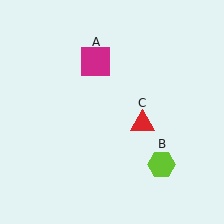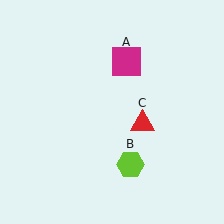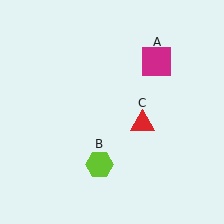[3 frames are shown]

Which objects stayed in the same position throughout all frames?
Red triangle (object C) remained stationary.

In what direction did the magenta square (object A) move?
The magenta square (object A) moved right.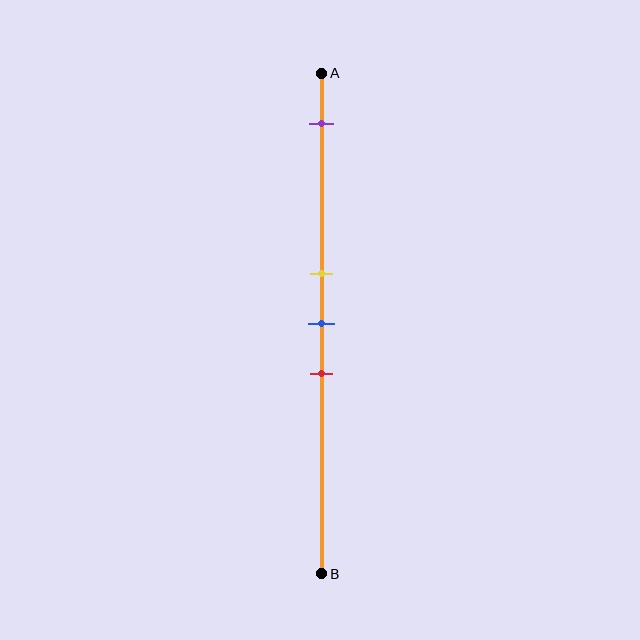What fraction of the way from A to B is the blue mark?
The blue mark is approximately 50% (0.5) of the way from A to B.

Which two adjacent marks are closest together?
The yellow and blue marks are the closest adjacent pair.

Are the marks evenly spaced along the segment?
No, the marks are not evenly spaced.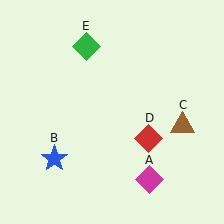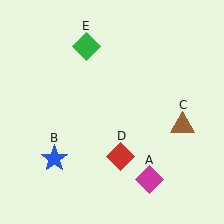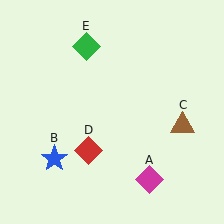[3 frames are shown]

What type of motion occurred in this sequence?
The red diamond (object D) rotated clockwise around the center of the scene.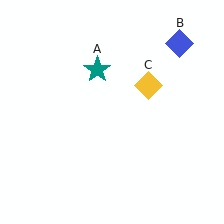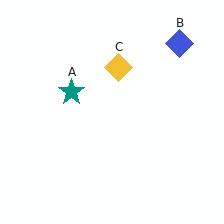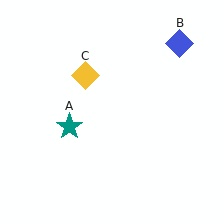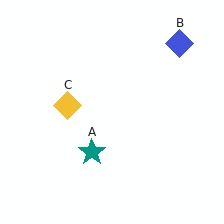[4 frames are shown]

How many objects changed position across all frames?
2 objects changed position: teal star (object A), yellow diamond (object C).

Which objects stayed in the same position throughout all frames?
Blue diamond (object B) remained stationary.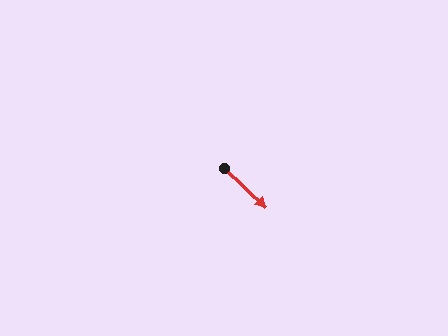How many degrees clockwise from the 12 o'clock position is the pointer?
Approximately 133 degrees.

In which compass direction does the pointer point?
Southeast.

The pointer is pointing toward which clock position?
Roughly 4 o'clock.